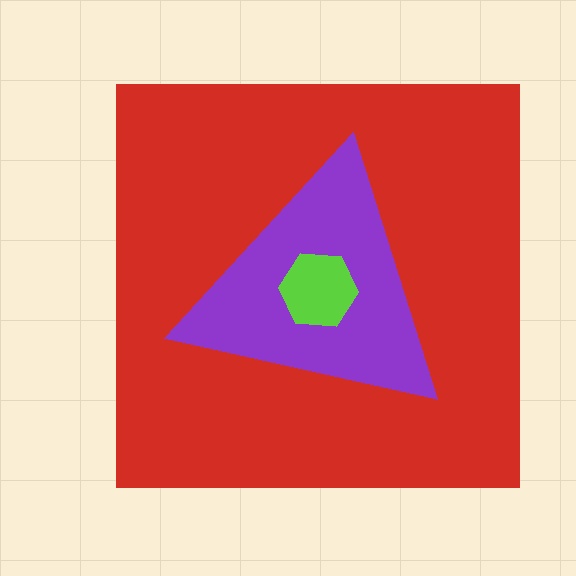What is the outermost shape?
The red square.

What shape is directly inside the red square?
The purple triangle.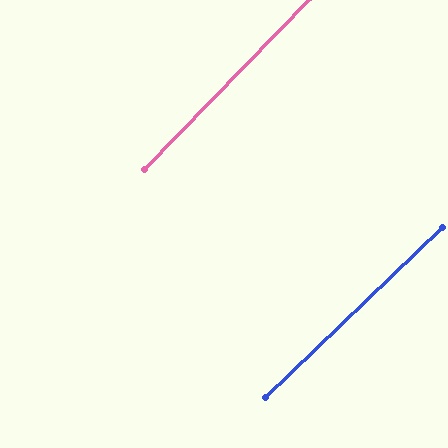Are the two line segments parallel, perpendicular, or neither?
Parallel — their directions differ by only 1.9°.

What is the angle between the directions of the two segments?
Approximately 2 degrees.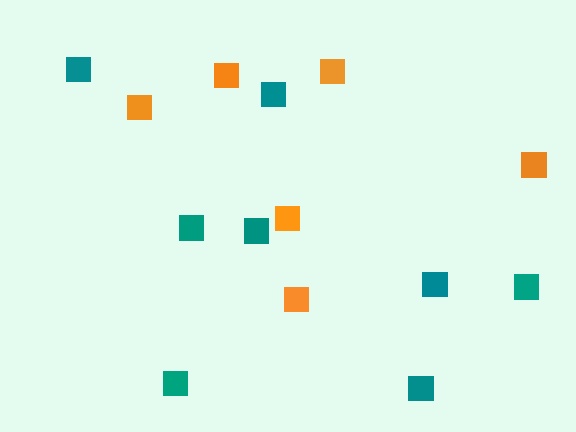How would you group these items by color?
There are 2 groups: one group of orange squares (6) and one group of teal squares (8).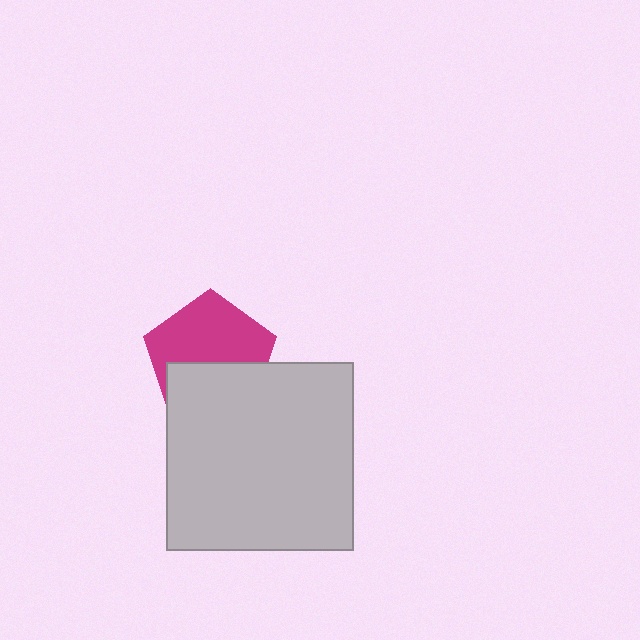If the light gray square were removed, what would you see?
You would see the complete magenta pentagon.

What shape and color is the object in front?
The object in front is a light gray square.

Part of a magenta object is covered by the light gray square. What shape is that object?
It is a pentagon.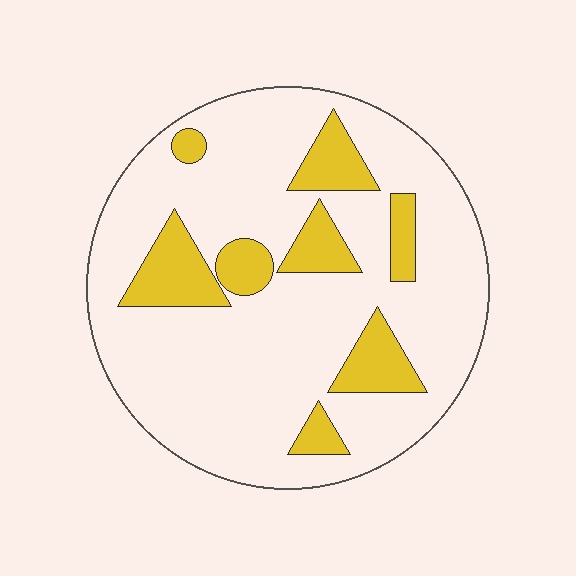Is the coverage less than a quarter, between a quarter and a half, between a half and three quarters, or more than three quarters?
Less than a quarter.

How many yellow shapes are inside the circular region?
8.